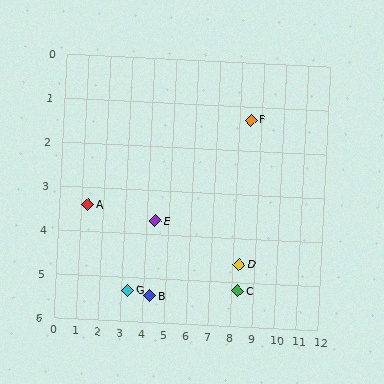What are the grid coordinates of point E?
Point E is at approximately (4.4, 3.7).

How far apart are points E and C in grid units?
Points E and C are about 4.2 grid units apart.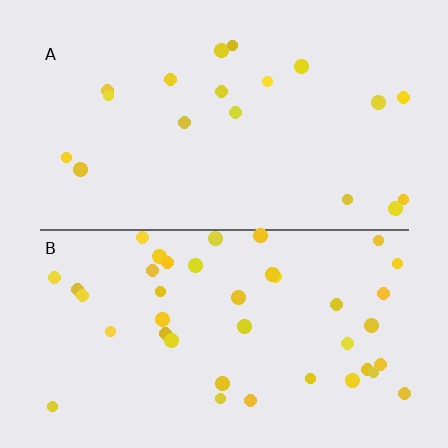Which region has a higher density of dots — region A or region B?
B (the bottom).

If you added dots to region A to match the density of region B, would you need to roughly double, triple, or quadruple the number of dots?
Approximately double.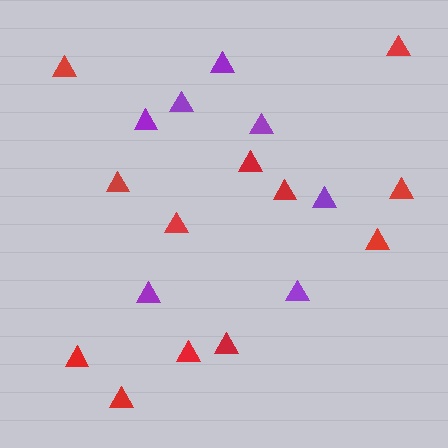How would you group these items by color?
There are 2 groups: one group of red triangles (12) and one group of purple triangles (7).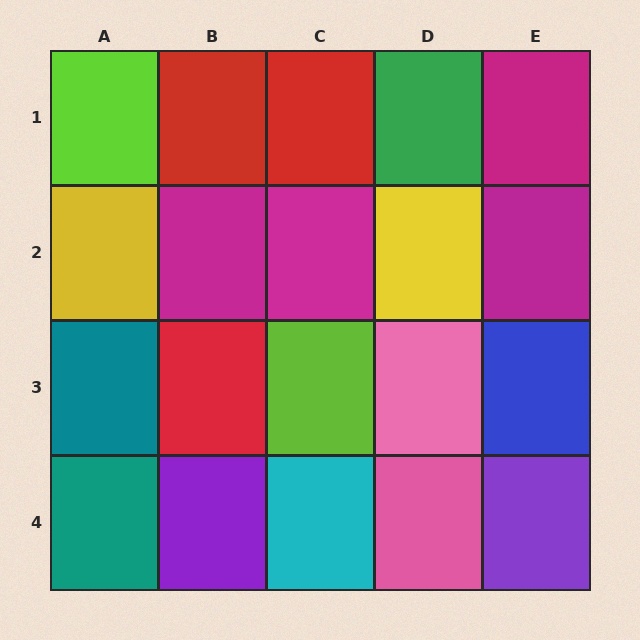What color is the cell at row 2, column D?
Yellow.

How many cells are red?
3 cells are red.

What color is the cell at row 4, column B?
Purple.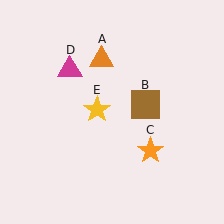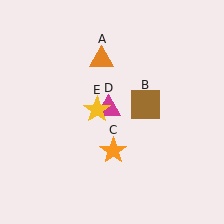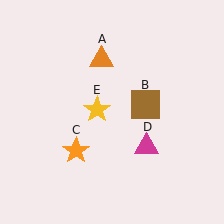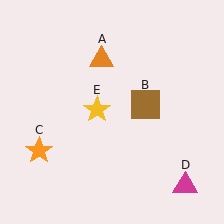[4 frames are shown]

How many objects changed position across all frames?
2 objects changed position: orange star (object C), magenta triangle (object D).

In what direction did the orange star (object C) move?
The orange star (object C) moved left.